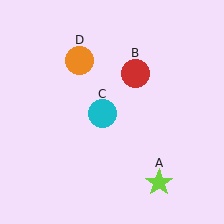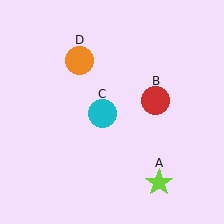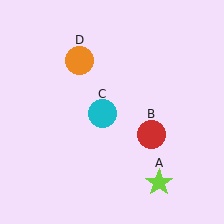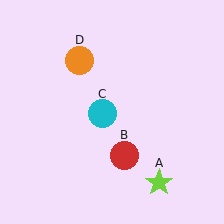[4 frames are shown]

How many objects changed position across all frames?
1 object changed position: red circle (object B).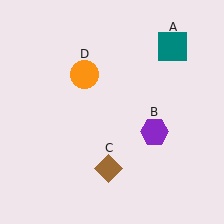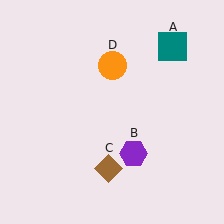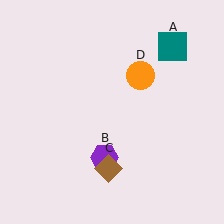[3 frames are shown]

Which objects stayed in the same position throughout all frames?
Teal square (object A) and brown diamond (object C) remained stationary.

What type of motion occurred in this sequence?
The purple hexagon (object B), orange circle (object D) rotated clockwise around the center of the scene.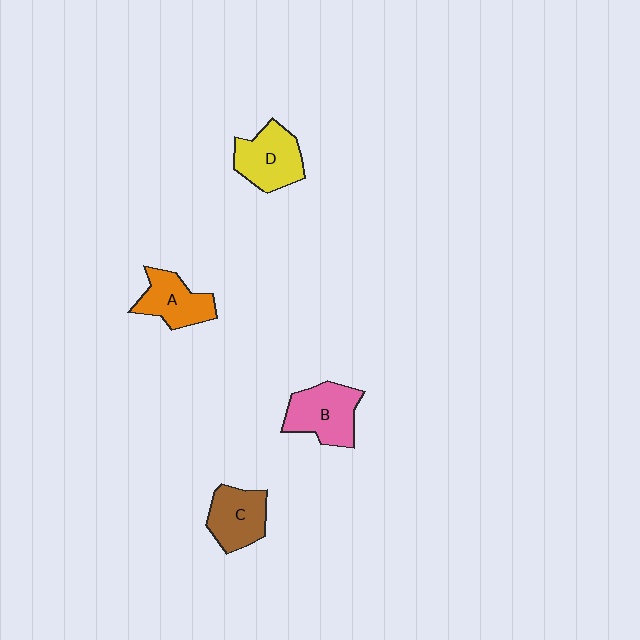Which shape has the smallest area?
Shape A (orange).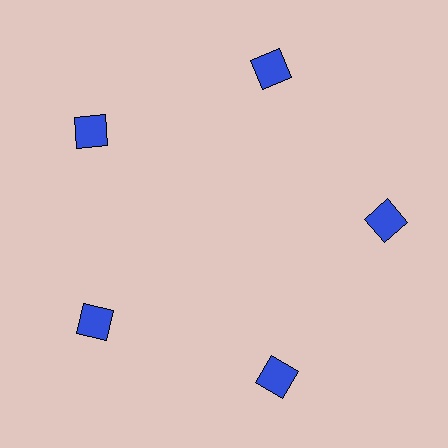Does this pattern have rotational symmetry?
Yes, this pattern has 5-fold rotational symmetry. It looks the same after rotating 72 degrees around the center.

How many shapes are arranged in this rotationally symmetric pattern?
There are 5 shapes, arranged in 5 groups of 1.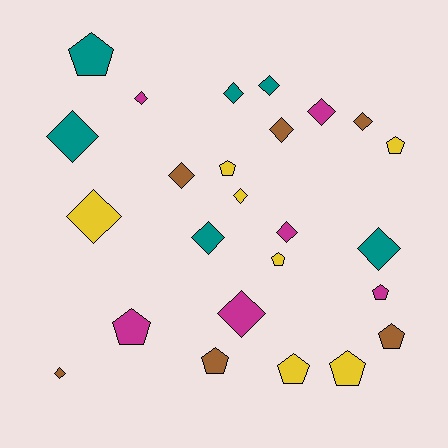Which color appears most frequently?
Yellow, with 7 objects.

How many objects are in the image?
There are 25 objects.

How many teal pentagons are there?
There is 1 teal pentagon.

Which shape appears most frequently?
Diamond, with 15 objects.